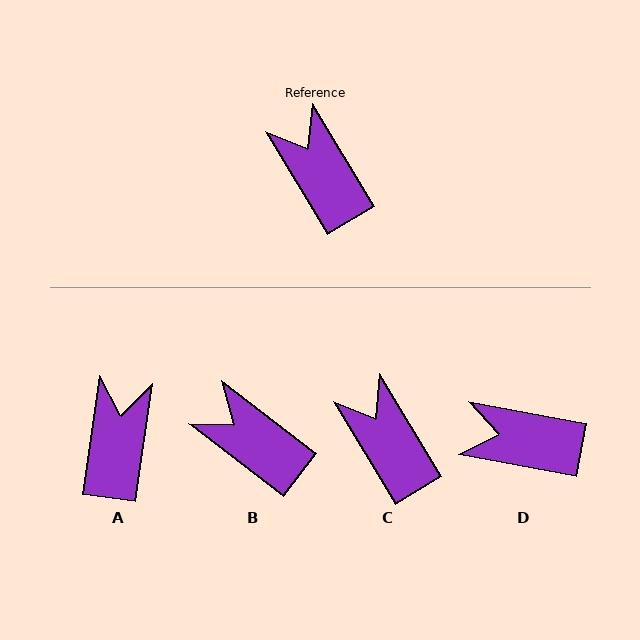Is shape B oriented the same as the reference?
No, it is off by about 21 degrees.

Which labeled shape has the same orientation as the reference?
C.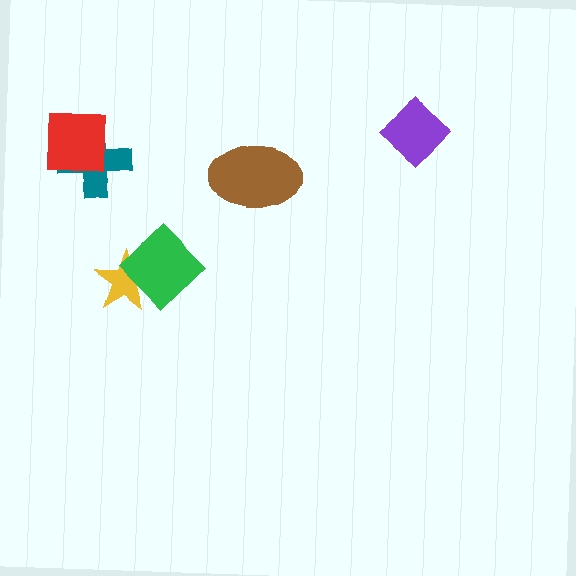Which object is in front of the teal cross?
The red square is in front of the teal cross.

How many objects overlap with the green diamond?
1 object overlaps with the green diamond.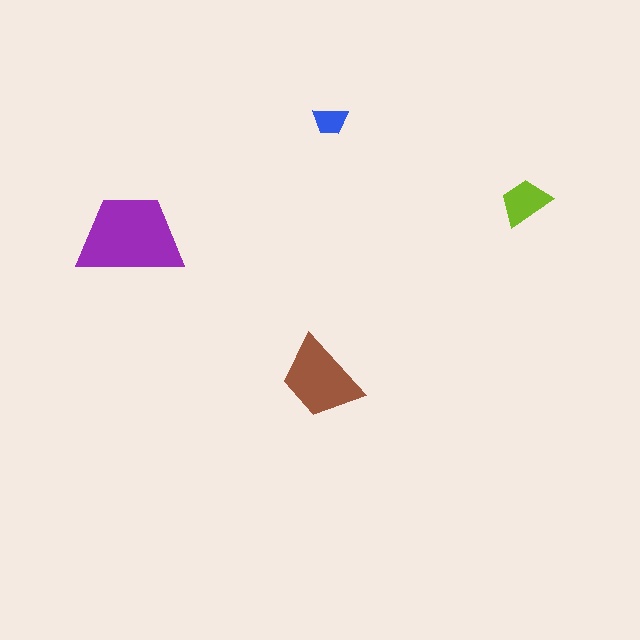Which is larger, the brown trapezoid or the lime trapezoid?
The brown one.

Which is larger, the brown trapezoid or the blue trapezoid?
The brown one.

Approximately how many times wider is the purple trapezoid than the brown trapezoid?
About 1.5 times wider.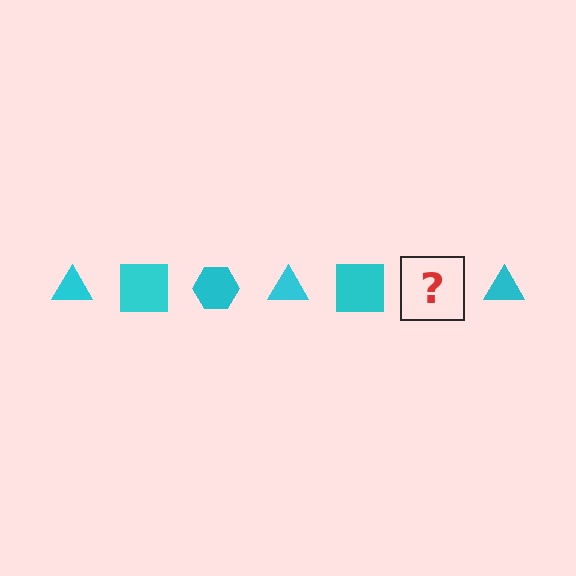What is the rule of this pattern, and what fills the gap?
The rule is that the pattern cycles through triangle, square, hexagon shapes in cyan. The gap should be filled with a cyan hexagon.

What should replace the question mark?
The question mark should be replaced with a cyan hexagon.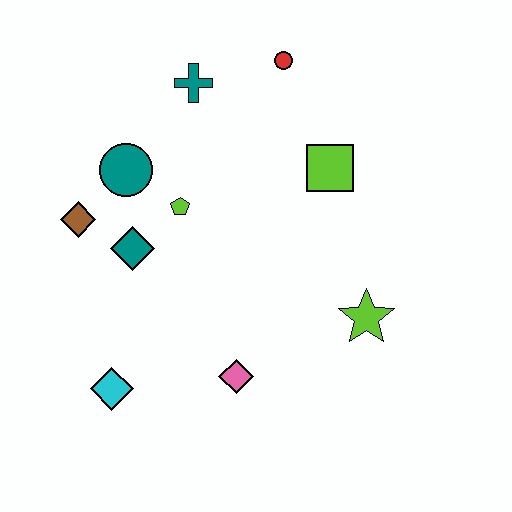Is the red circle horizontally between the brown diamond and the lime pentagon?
No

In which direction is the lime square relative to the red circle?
The lime square is below the red circle.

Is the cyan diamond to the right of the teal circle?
No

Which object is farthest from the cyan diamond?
The red circle is farthest from the cyan diamond.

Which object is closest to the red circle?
The teal cross is closest to the red circle.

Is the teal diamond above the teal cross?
No